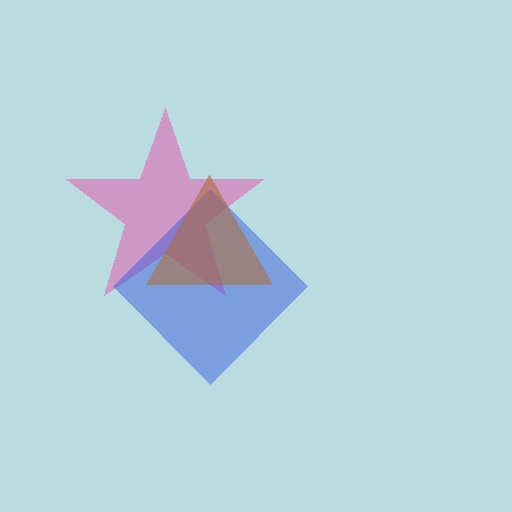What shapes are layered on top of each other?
The layered shapes are: a pink star, a blue diamond, a brown triangle.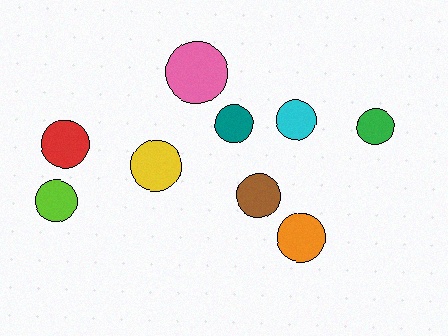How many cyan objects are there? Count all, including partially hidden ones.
There is 1 cyan object.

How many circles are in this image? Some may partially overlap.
There are 9 circles.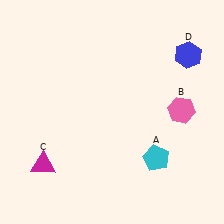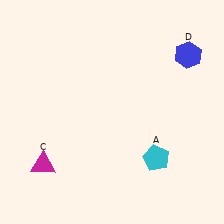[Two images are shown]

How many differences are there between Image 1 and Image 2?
There is 1 difference between the two images.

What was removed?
The pink hexagon (B) was removed in Image 2.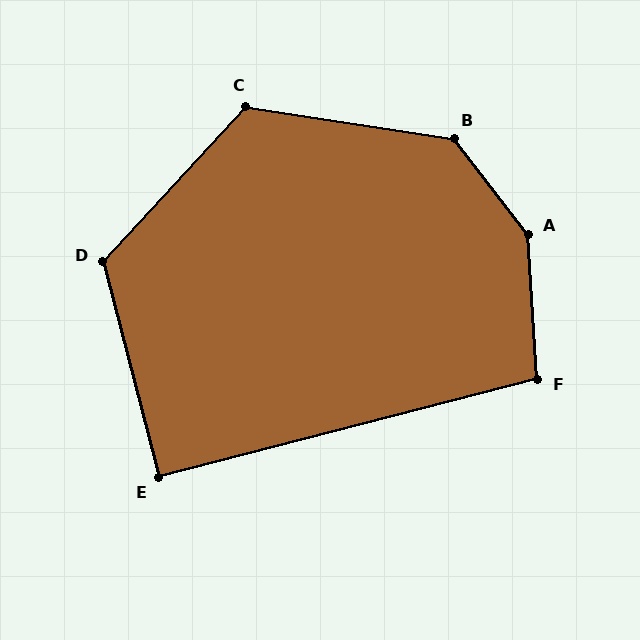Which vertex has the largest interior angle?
A, at approximately 146 degrees.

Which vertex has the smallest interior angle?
E, at approximately 90 degrees.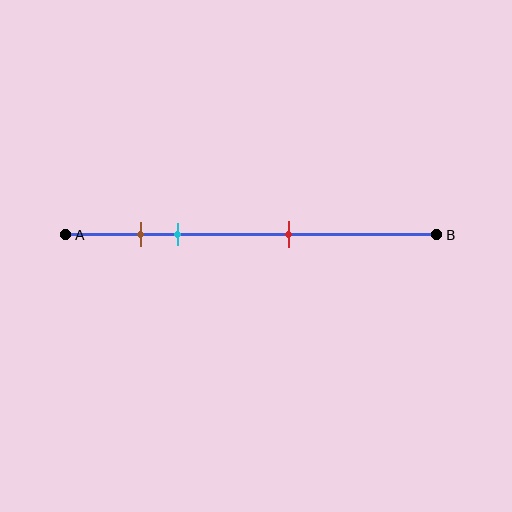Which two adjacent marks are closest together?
The brown and cyan marks are the closest adjacent pair.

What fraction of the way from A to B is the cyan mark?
The cyan mark is approximately 30% (0.3) of the way from A to B.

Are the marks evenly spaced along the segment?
No, the marks are not evenly spaced.